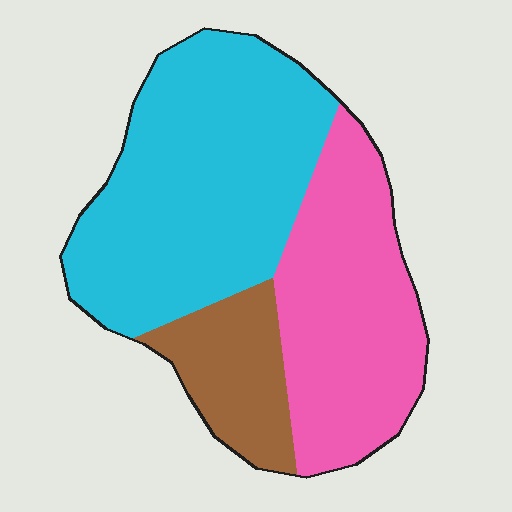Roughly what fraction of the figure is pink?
Pink takes up about one third (1/3) of the figure.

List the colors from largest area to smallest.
From largest to smallest: cyan, pink, brown.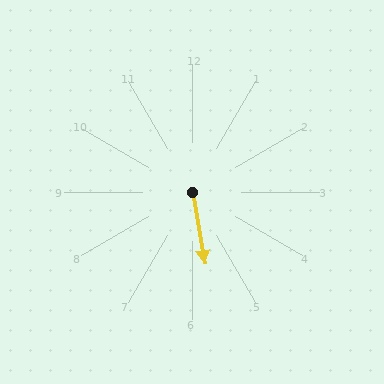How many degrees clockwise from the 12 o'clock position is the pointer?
Approximately 170 degrees.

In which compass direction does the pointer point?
South.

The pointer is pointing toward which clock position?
Roughly 6 o'clock.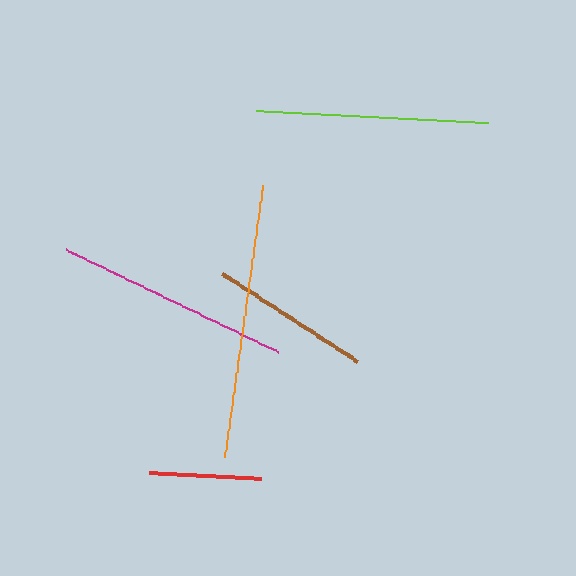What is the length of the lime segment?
The lime segment is approximately 232 pixels long.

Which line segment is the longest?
The orange line is the longest at approximately 275 pixels.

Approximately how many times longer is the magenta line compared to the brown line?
The magenta line is approximately 1.5 times the length of the brown line.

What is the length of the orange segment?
The orange segment is approximately 275 pixels long.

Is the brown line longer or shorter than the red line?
The brown line is longer than the red line.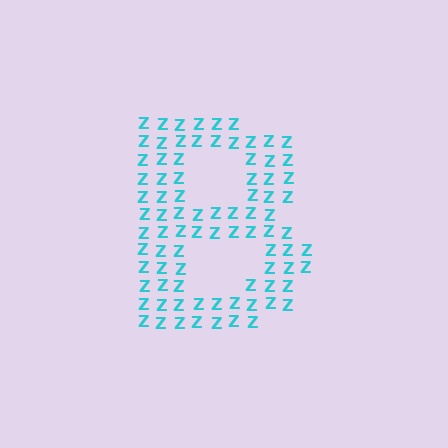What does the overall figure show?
The overall figure shows the letter B.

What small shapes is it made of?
It is made of small letter Z's.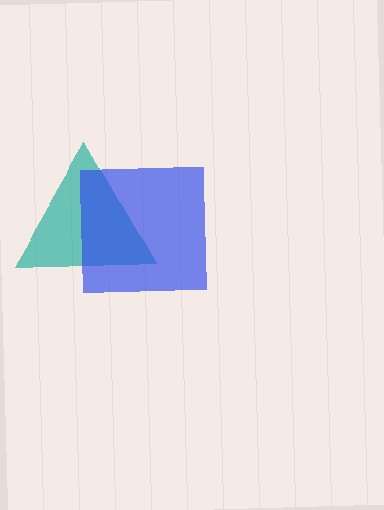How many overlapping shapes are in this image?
There are 2 overlapping shapes in the image.